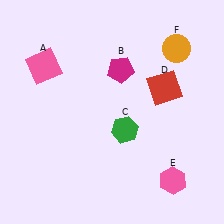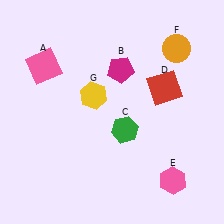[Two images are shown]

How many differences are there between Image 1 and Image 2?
There is 1 difference between the two images.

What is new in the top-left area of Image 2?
A yellow hexagon (G) was added in the top-left area of Image 2.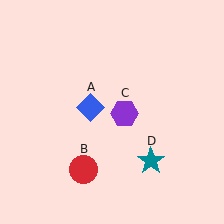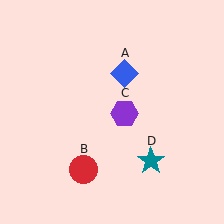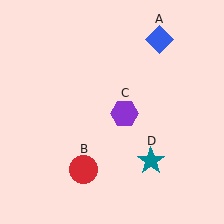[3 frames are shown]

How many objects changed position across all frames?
1 object changed position: blue diamond (object A).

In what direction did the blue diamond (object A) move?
The blue diamond (object A) moved up and to the right.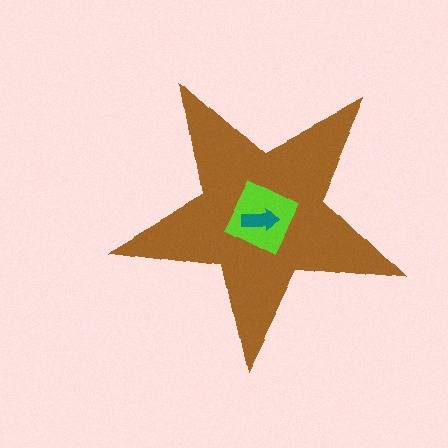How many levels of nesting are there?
3.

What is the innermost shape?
The teal arrow.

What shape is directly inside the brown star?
The lime square.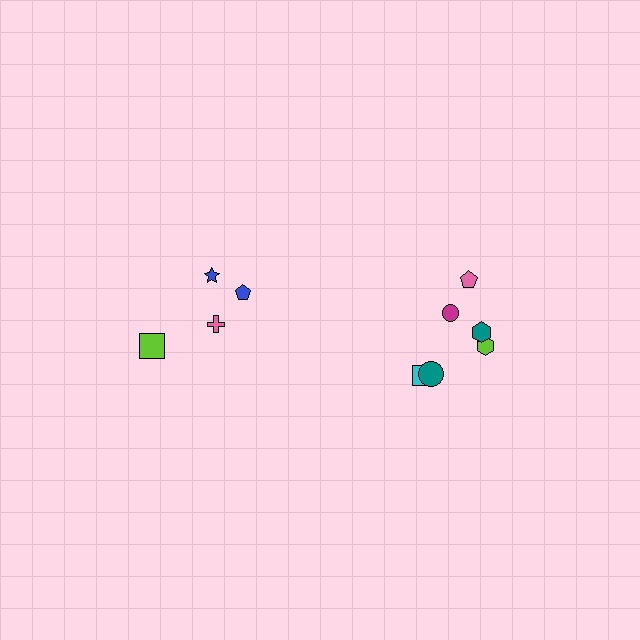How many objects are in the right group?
There are 6 objects.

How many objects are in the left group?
There are 4 objects.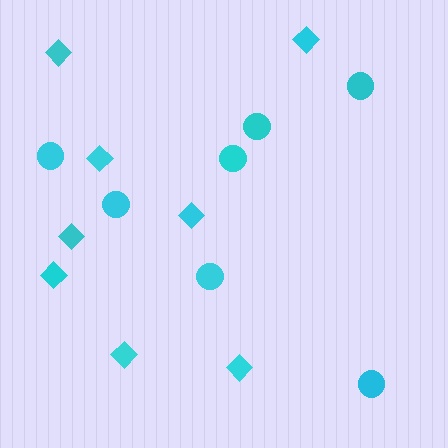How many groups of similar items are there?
There are 2 groups: one group of circles (7) and one group of diamonds (8).